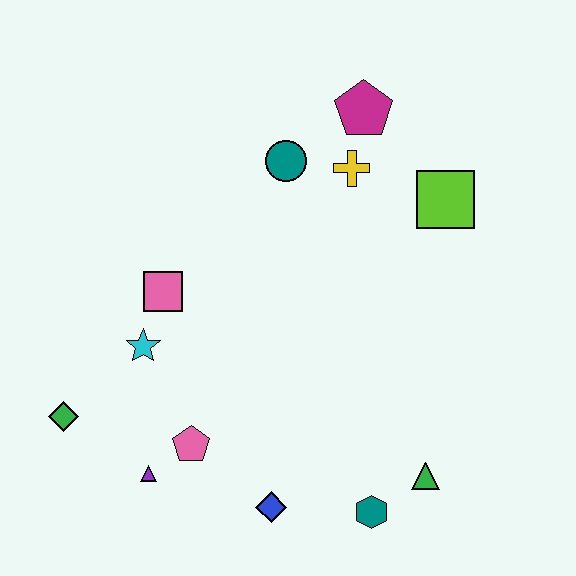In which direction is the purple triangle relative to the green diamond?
The purple triangle is to the right of the green diamond.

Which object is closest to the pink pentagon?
The purple triangle is closest to the pink pentagon.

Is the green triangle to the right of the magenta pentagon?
Yes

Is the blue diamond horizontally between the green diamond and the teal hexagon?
Yes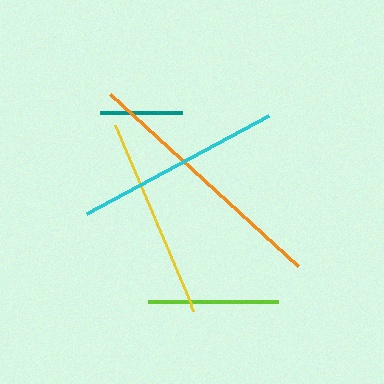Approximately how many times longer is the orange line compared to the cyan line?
The orange line is approximately 1.2 times the length of the cyan line.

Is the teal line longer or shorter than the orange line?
The orange line is longer than the teal line.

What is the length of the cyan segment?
The cyan segment is approximately 207 pixels long.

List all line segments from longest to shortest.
From longest to shortest: orange, cyan, yellow, lime, teal.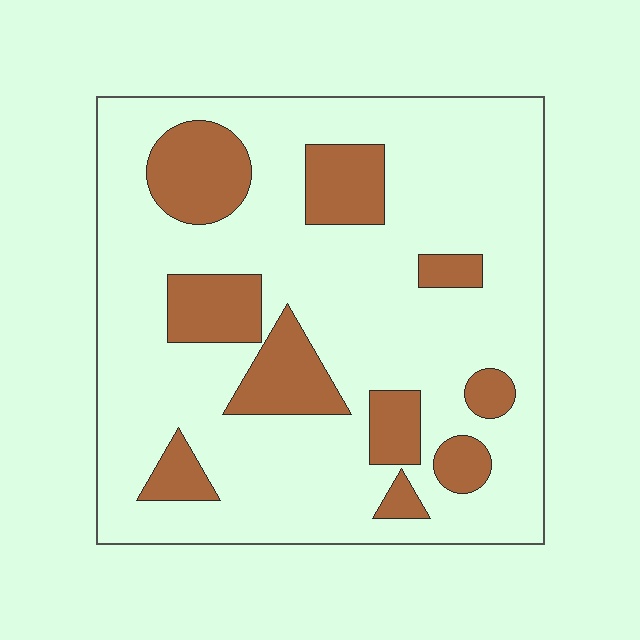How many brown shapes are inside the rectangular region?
10.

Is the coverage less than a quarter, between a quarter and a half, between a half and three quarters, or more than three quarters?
Less than a quarter.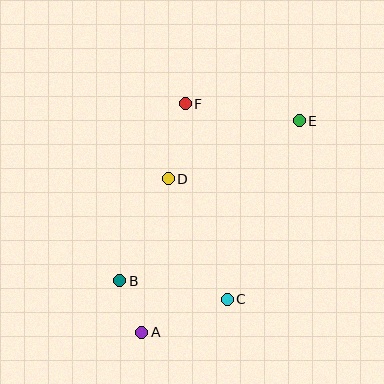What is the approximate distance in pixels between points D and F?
The distance between D and F is approximately 77 pixels.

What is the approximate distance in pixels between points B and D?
The distance between B and D is approximately 113 pixels.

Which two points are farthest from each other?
Points A and E are farthest from each other.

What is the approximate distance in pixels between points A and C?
The distance between A and C is approximately 91 pixels.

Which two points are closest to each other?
Points A and B are closest to each other.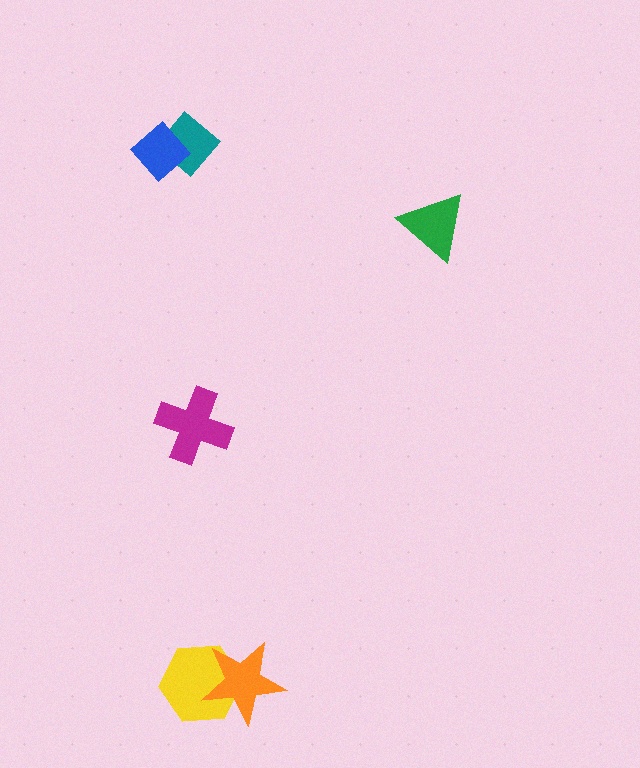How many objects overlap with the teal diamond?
1 object overlaps with the teal diamond.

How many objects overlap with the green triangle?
0 objects overlap with the green triangle.